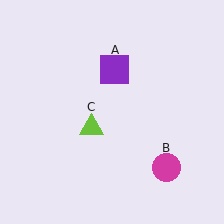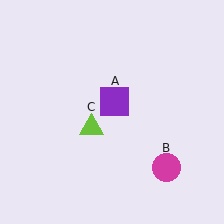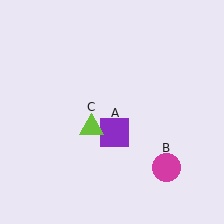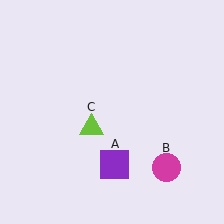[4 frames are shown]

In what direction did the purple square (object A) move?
The purple square (object A) moved down.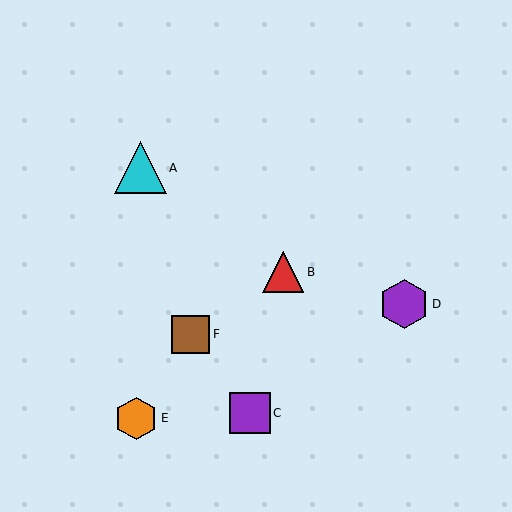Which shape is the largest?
The cyan triangle (labeled A) is the largest.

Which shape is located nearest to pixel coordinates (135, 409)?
The orange hexagon (labeled E) at (136, 418) is nearest to that location.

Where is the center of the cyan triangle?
The center of the cyan triangle is at (141, 168).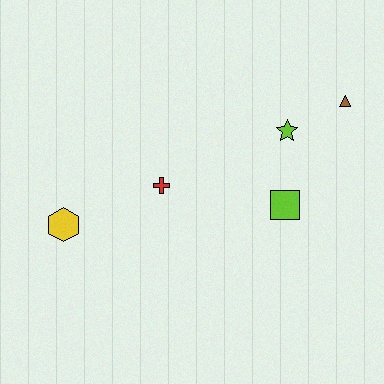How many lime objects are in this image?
There are 2 lime objects.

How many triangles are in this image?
There is 1 triangle.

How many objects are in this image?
There are 5 objects.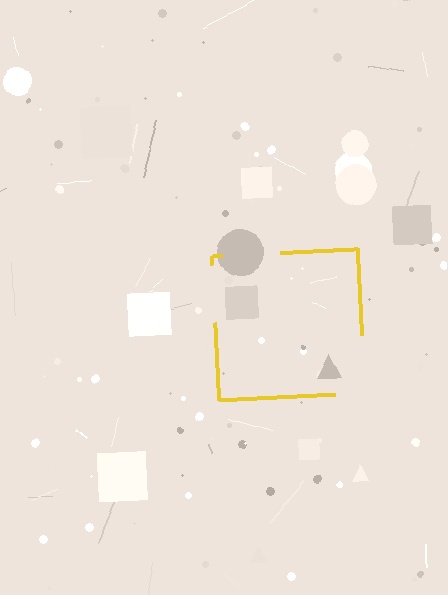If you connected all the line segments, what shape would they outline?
They would outline a square.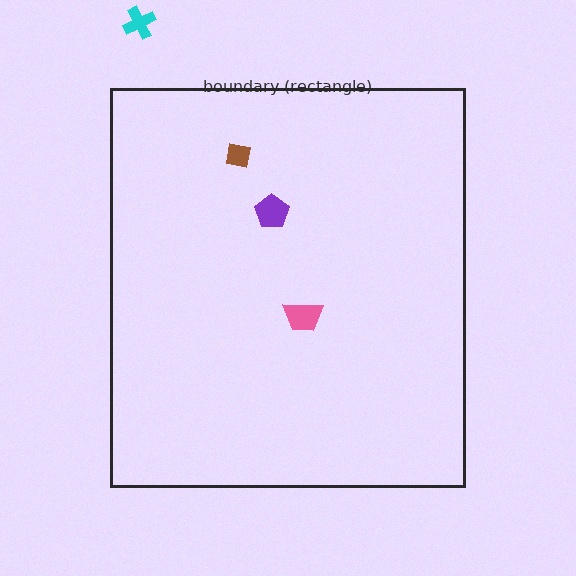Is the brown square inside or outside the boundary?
Inside.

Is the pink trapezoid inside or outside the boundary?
Inside.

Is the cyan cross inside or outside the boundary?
Outside.